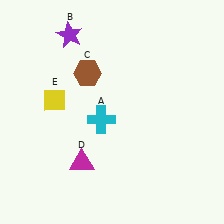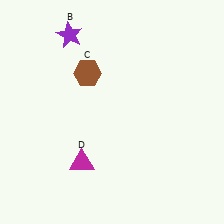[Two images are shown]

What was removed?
The cyan cross (A), the yellow diamond (E) were removed in Image 2.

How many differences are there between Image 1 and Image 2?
There are 2 differences between the two images.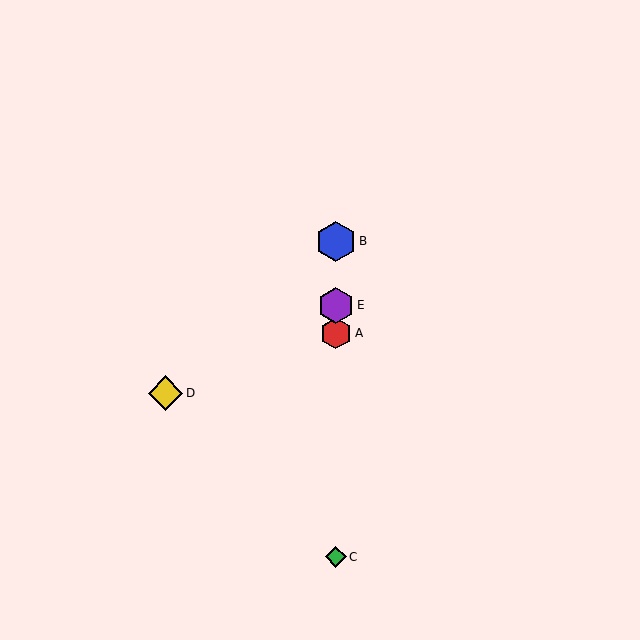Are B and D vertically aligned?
No, B is at x≈336 and D is at x≈166.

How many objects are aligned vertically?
4 objects (A, B, C, E) are aligned vertically.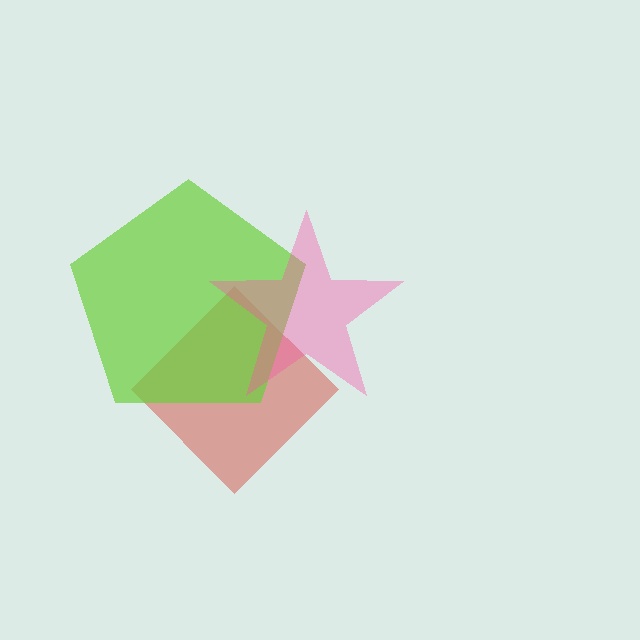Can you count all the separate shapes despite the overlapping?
Yes, there are 3 separate shapes.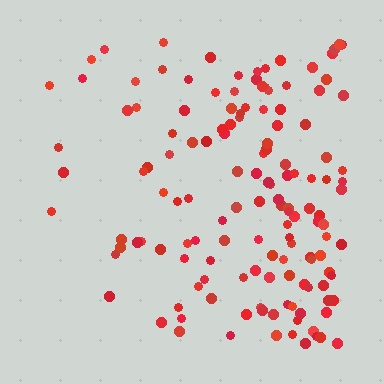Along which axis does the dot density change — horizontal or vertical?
Horizontal.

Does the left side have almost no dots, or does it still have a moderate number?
Still a moderate number, just noticeably fewer than the right.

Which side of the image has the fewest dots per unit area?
The left.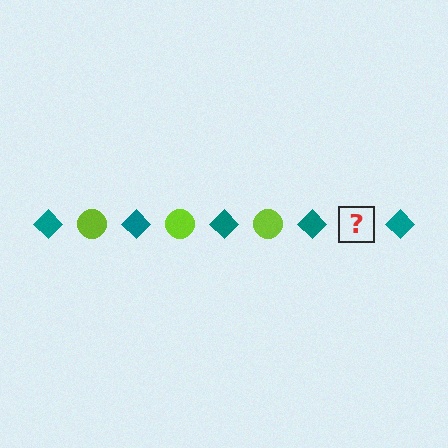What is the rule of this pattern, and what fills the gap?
The rule is that the pattern alternates between teal diamond and lime circle. The gap should be filled with a lime circle.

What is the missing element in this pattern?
The missing element is a lime circle.